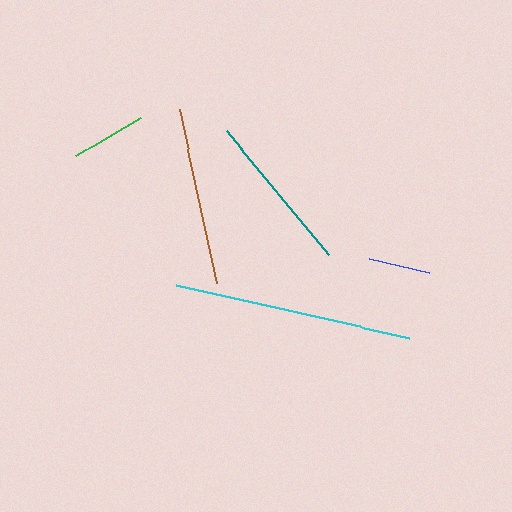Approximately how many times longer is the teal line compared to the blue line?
The teal line is approximately 2.6 times the length of the blue line.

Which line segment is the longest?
The cyan line is the longest at approximately 239 pixels.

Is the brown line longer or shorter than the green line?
The brown line is longer than the green line.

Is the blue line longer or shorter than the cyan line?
The cyan line is longer than the blue line.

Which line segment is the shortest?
The blue line is the shortest at approximately 62 pixels.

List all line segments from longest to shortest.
From longest to shortest: cyan, brown, teal, green, blue.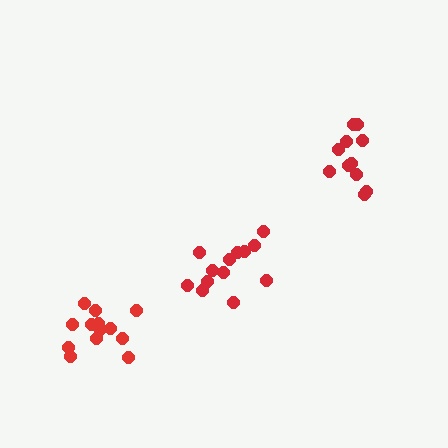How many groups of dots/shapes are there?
There are 3 groups.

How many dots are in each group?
Group 1: 13 dots, Group 2: 13 dots, Group 3: 12 dots (38 total).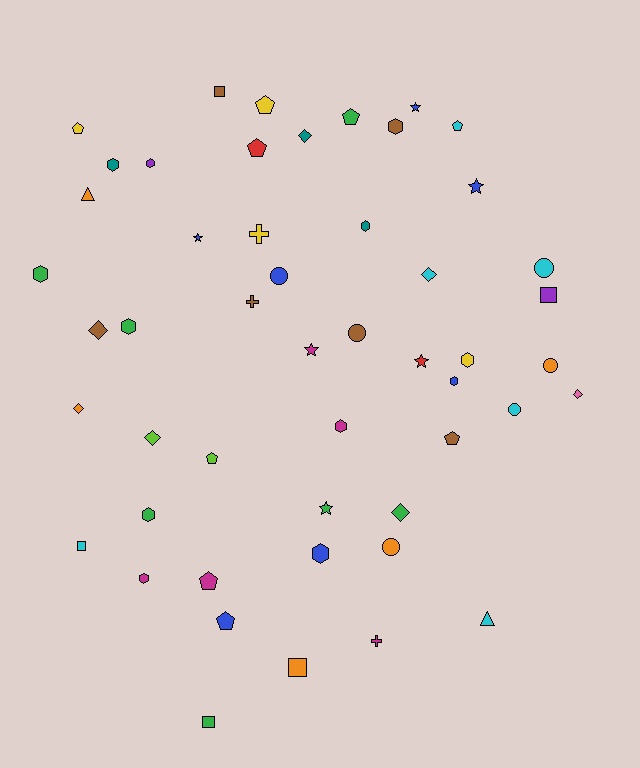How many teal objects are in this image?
There are 3 teal objects.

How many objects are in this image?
There are 50 objects.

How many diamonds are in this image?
There are 7 diamonds.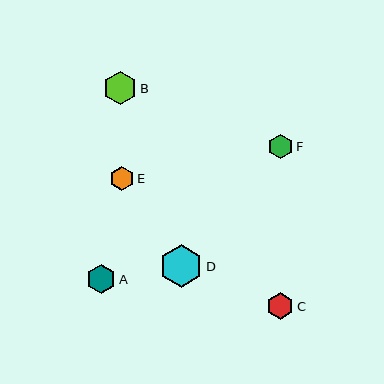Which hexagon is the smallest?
Hexagon E is the smallest with a size of approximately 24 pixels.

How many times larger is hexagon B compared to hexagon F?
Hexagon B is approximately 1.4 times the size of hexagon F.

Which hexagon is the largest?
Hexagon D is the largest with a size of approximately 43 pixels.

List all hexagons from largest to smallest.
From largest to smallest: D, B, A, C, F, E.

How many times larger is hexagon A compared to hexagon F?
Hexagon A is approximately 1.2 times the size of hexagon F.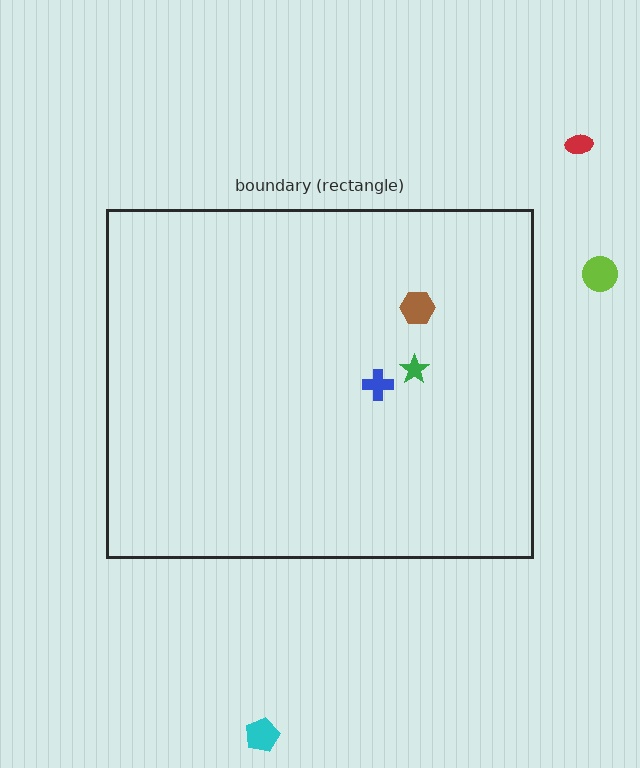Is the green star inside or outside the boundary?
Inside.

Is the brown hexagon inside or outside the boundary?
Inside.